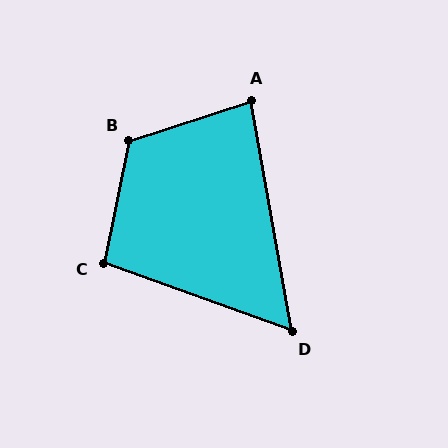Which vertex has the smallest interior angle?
D, at approximately 60 degrees.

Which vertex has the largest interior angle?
B, at approximately 120 degrees.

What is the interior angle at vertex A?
Approximately 82 degrees (acute).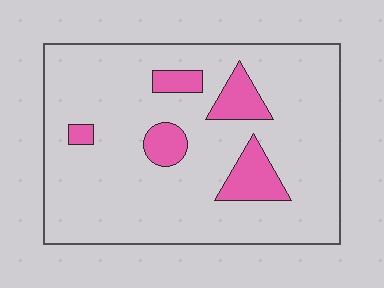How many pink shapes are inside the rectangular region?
5.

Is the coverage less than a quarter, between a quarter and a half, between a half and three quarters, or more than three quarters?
Less than a quarter.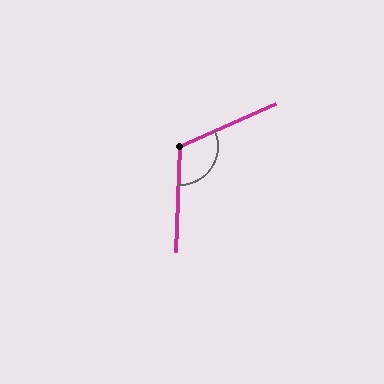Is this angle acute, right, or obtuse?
It is obtuse.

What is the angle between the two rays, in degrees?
Approximately 116 degrees.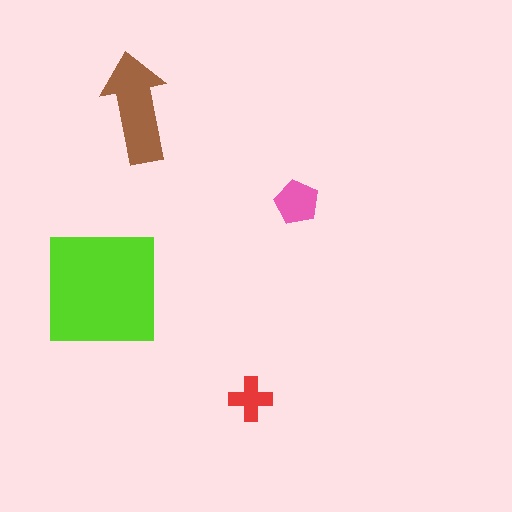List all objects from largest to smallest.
The lime square, the brown arrow, the pink pentagon, the red cross.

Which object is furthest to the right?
The pink pentagon is rightmost.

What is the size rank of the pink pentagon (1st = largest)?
3rd.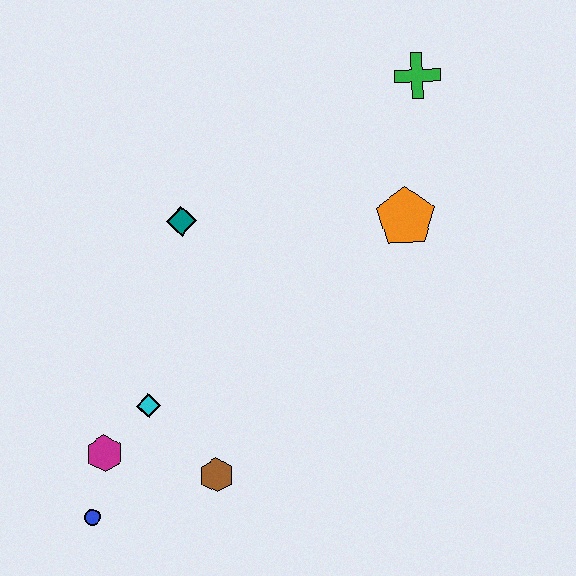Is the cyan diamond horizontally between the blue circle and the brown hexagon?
Yes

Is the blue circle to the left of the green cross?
Yes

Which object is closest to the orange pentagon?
The green cross is closest to the orange pentagon.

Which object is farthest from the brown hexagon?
The green cross is farthest from the brown hexagon.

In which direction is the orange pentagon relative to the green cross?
The orange pentagon is below the green cross.